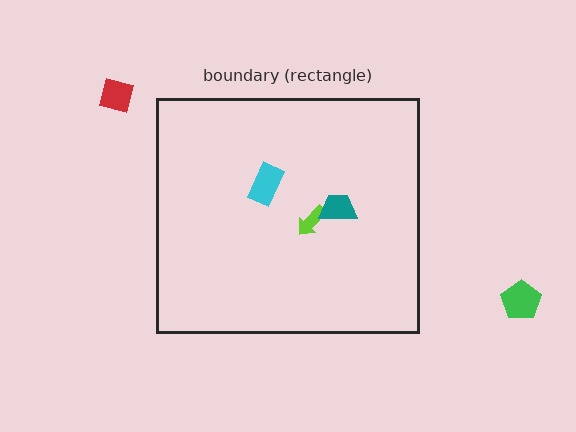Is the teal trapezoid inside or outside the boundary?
Inside.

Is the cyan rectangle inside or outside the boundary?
Inside.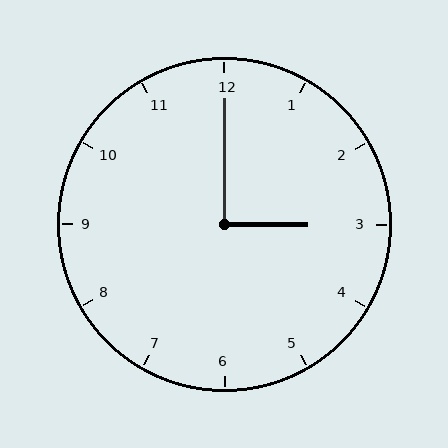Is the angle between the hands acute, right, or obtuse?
It is right.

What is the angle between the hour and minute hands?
Approximately 90 degrees.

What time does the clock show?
3:00.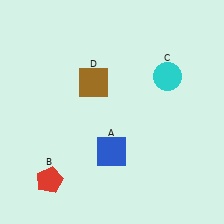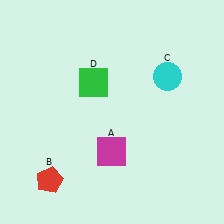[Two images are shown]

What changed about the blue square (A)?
In Image 1, A is blue. In Image 2, it changed to magenta.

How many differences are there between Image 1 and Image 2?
There are 2 differences between the two images.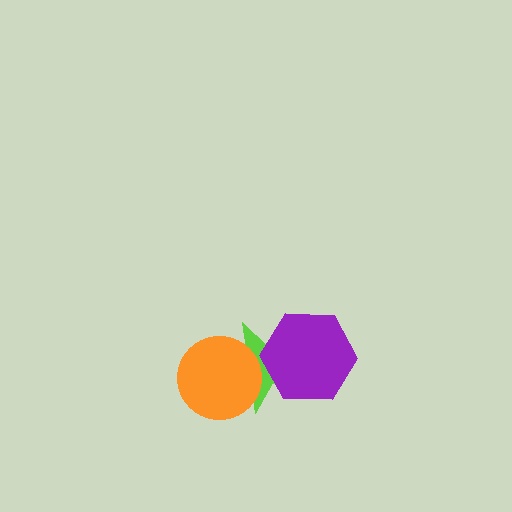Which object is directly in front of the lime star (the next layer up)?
The purple hexagon is directly in front of the lime star.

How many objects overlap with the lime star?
2 objects overlap with the lime star.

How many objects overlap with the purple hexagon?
1 object overlaps with the purple hexagon.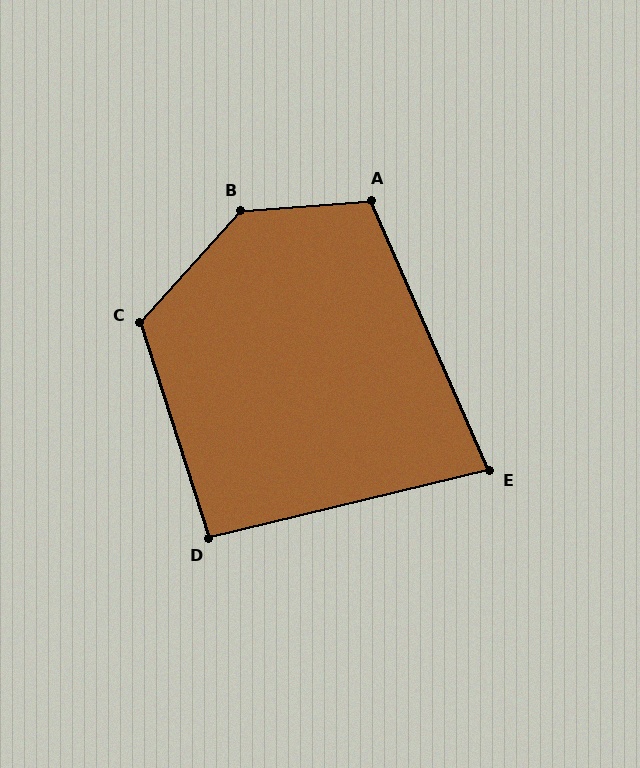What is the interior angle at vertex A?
Approximately 109 degrees (obtuse).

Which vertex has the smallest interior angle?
E, at approximately 80 degrees.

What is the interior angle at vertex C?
Approximately 120 degrees (obtuse).